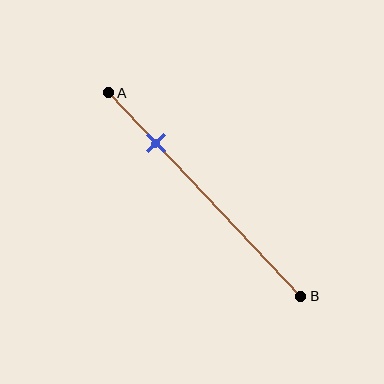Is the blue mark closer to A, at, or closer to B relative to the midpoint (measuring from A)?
The blue mark is closer to point A than the midpoint of segment AB.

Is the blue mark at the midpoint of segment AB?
No, the mark is at about 25% from A, not at the 50% midpoint.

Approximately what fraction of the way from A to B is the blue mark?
The blue mark is approximately 25% of the way from A to B.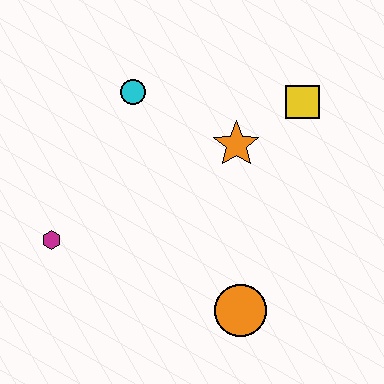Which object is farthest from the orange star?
The magenta hexagon is farthest from the orange star.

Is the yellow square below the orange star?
No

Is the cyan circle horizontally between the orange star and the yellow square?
No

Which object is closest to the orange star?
The yellow square is closest to the orange star.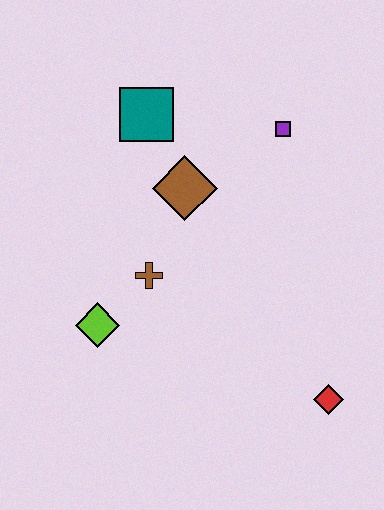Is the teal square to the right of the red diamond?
No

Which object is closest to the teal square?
The brown diamond is closest to the teal square.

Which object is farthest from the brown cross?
The red diamond is farthest from the brown cross.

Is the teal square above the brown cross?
Yes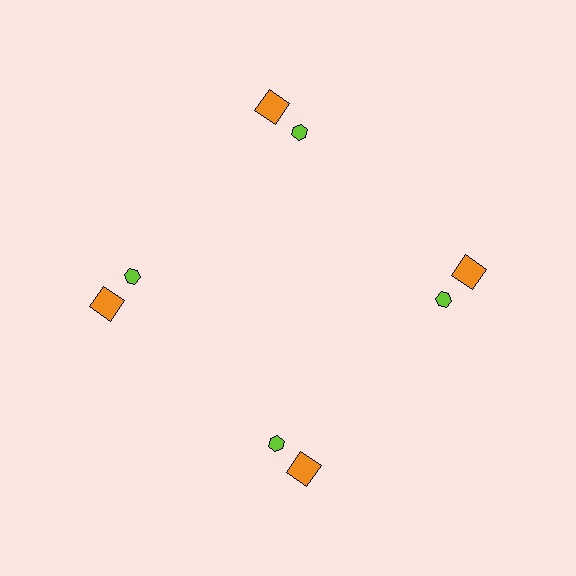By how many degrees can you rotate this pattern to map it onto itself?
The pattern maps onto itself every 90 degrees of rotation.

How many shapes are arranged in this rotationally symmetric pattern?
There are 8 shapes, arranged in 4 groups of 2.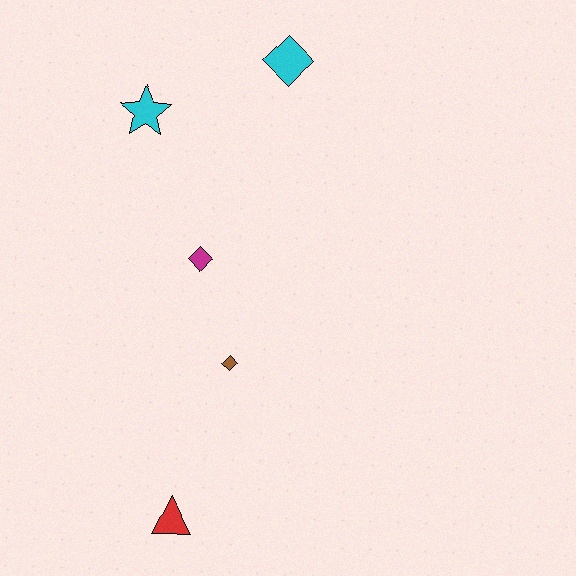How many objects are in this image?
There are 5 objects.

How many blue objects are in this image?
There are no blue objects.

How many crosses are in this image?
There are no crosses.